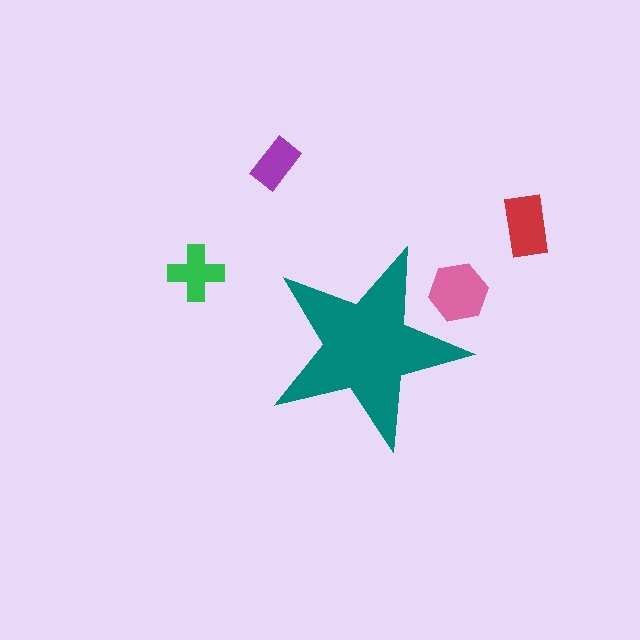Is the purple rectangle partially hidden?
No, the purple rectangle is fully visible.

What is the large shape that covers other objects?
A teal star.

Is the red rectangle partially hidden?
No, the red rectangle is fully visible.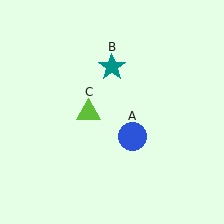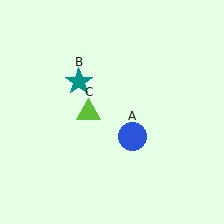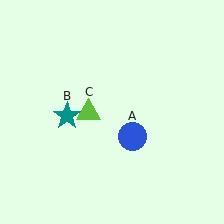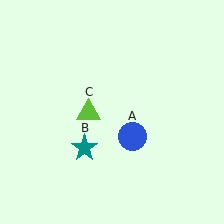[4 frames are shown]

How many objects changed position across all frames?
1 object changed position: teal star (object B).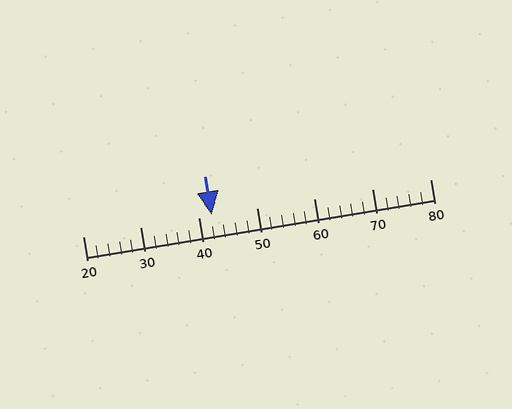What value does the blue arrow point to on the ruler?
The blue arrow points to approximately 42.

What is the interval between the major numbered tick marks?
The major tick marks are spaced 10 units apart.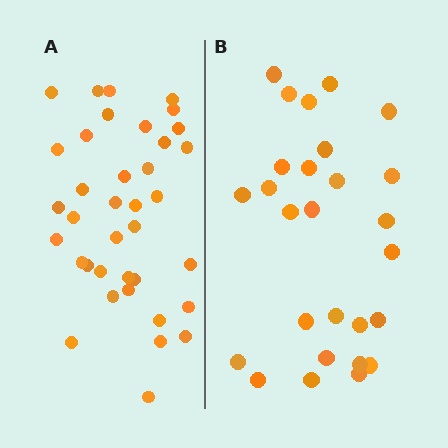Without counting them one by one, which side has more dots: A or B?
Region A (the left region) has more dots.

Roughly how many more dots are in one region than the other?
Region A has roughly 10 or so more dots than region B.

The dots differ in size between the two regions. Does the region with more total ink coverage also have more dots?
No. Region B has more total ink coverage because its dots are larger, but region A actually contains more individual dots. Total area can be misleading — the number of items is what matters here.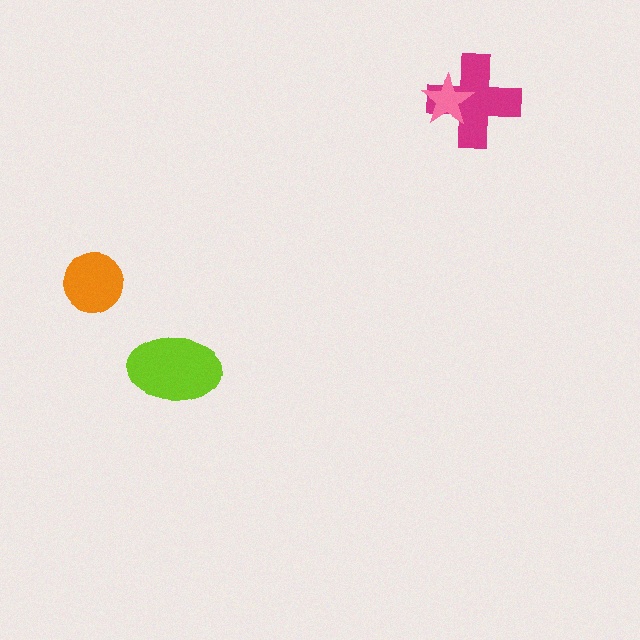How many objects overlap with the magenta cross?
1 object overlaps with the magenta cross.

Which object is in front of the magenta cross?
The pink star is in front of the magenta cross.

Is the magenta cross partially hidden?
Yes, it is partially covered by another shape.